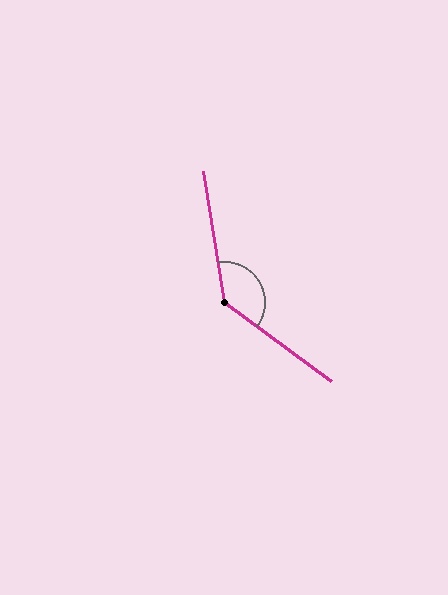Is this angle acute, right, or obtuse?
It is obtuse.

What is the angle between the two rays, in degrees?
Approximately 135 degrees.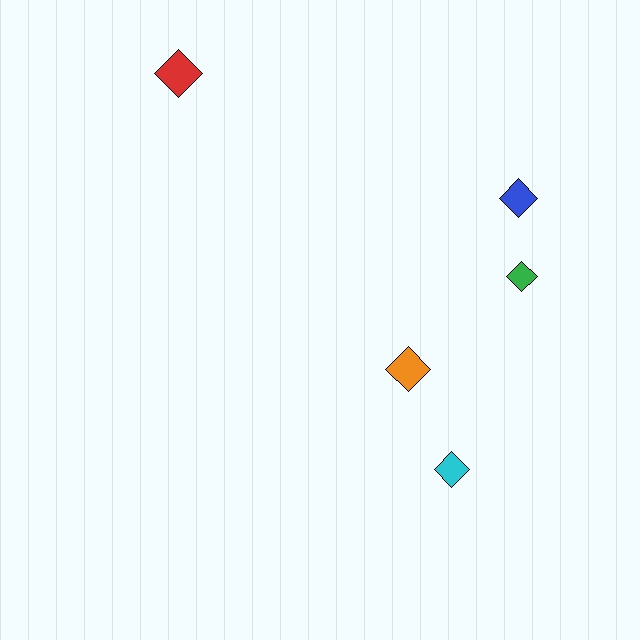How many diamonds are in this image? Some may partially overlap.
There are 5 diamonds.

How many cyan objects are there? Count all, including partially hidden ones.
There is 1 cyan object.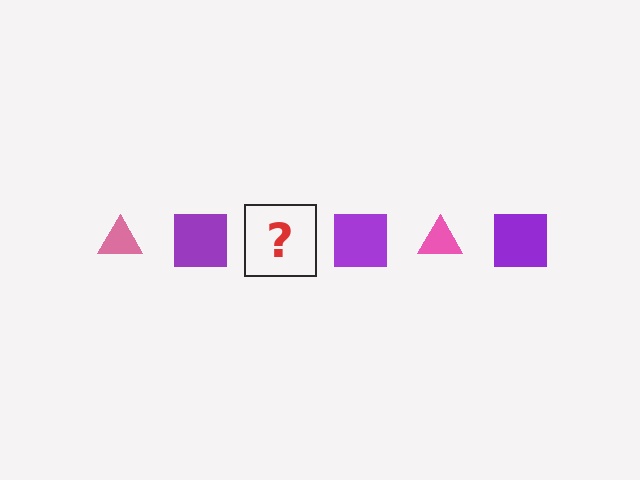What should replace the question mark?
The question mark should be replaced with a pink triangle.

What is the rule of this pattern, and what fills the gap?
The rule is that the pattern alternates between pink triangle and purple square. The gap should be filled with a pink triangle.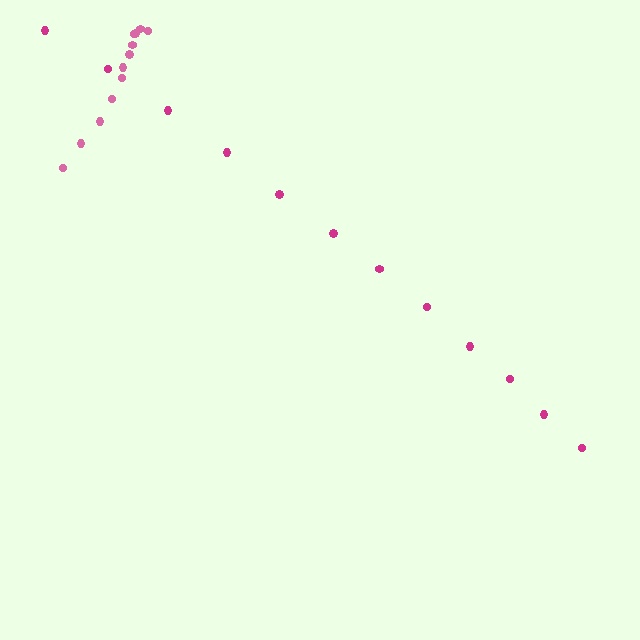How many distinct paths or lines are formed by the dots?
There are 2 distinct paths.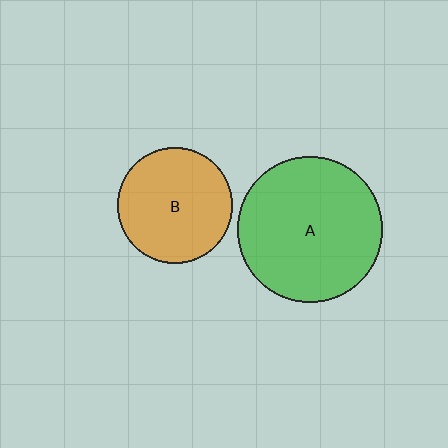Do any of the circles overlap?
No, none of the circles overlap.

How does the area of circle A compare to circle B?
Approximately 1.6 times.